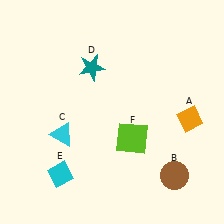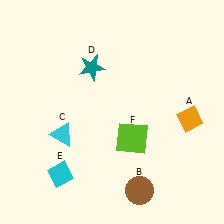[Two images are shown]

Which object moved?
The brown circle (B) moved left.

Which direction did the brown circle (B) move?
The brown circle (B) moved left.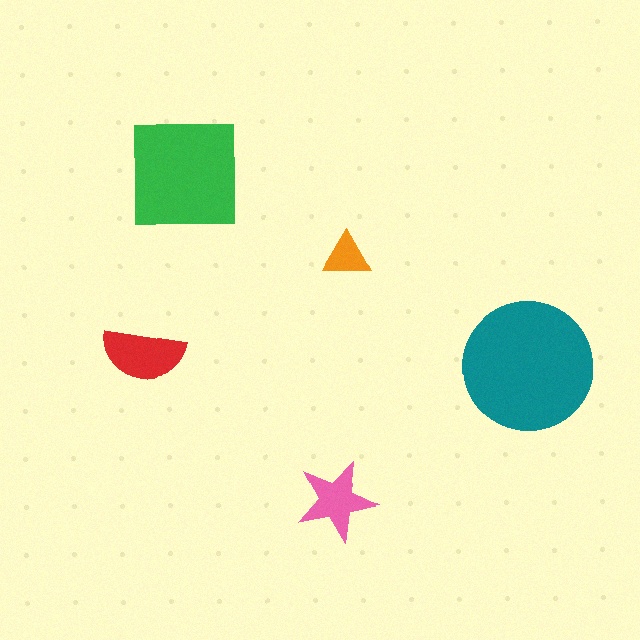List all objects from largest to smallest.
The teal circle, the green square, the red semicircle, the pink star, the orange triangle.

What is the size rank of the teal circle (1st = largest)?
1st.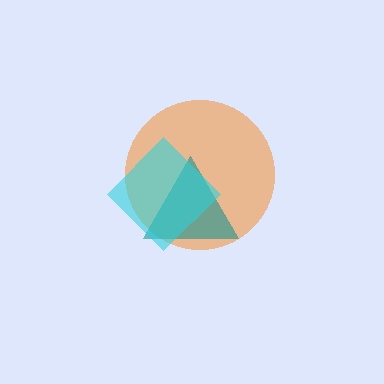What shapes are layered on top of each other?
The layered shapes are: an orange circle, a teal triangle, a cyan diamond.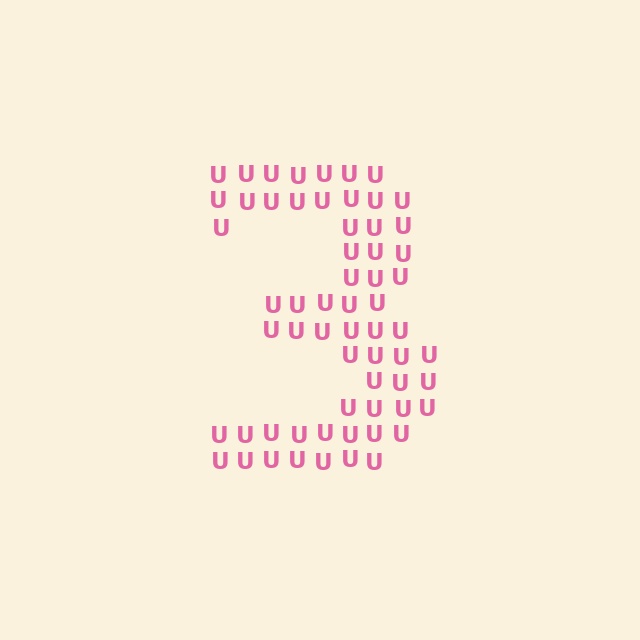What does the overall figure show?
The overall figure shows the digit 3.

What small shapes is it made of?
It is made of small letter U's.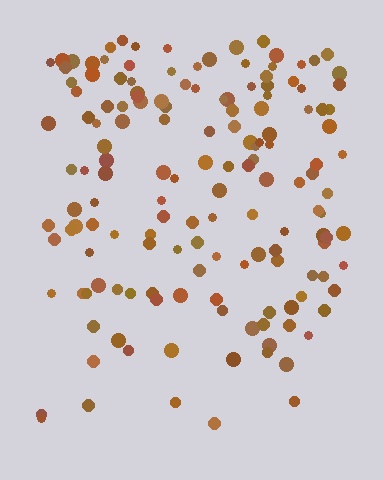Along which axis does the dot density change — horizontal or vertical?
Vertical.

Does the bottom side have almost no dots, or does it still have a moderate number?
Still a moderate number, just noticeably fewer than the top.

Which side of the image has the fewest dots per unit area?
The bottom.